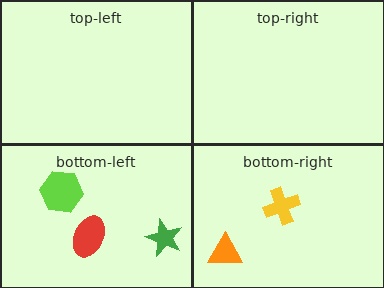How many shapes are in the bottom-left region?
3.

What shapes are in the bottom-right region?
The yellow cross, the orange triangle.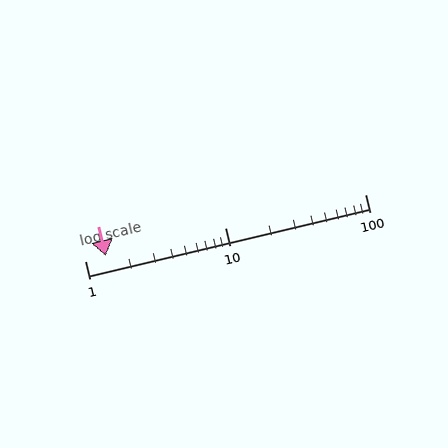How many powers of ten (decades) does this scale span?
The scale spans 2 decades, from 1 to 100.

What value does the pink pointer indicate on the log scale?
The pointer indicates approximately 1.4.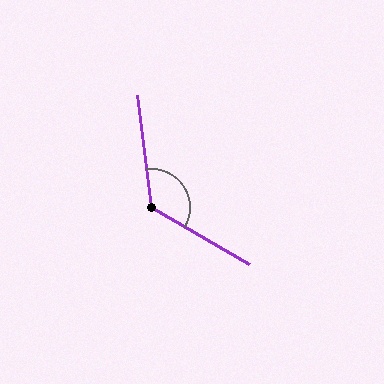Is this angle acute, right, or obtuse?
It is obtuse.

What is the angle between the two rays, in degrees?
Approximately 127 degrees.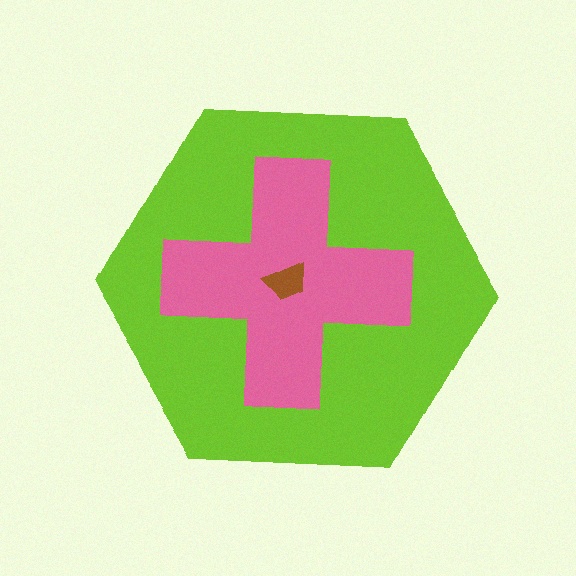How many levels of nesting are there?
3.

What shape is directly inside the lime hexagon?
The pink cross.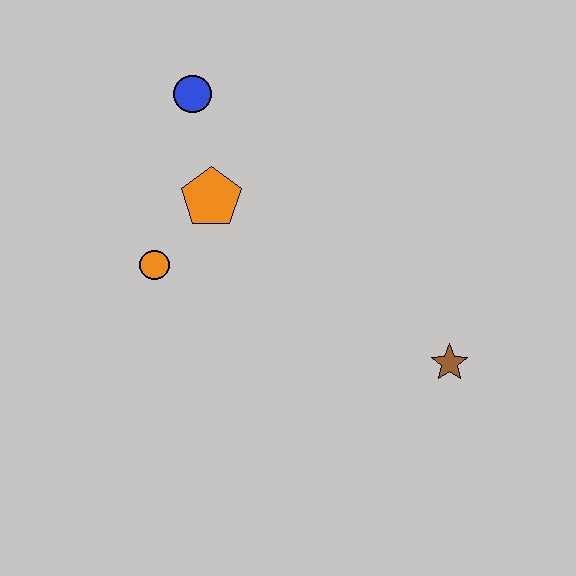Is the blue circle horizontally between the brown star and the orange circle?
Yes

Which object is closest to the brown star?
The orange pentagon is closest to the brown star.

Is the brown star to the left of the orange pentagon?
No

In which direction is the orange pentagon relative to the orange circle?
The orange pentagon is above the orange circle.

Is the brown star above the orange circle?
No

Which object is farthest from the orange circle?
The brown star is farthest from the orange circle.